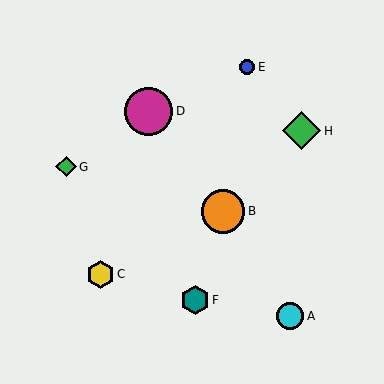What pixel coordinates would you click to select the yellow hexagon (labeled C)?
Click at (100, 274) to select the yellow hexagon C.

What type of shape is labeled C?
Shape C is a yellow hexagon.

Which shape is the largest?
The magenta circle (labeled D) is the largest.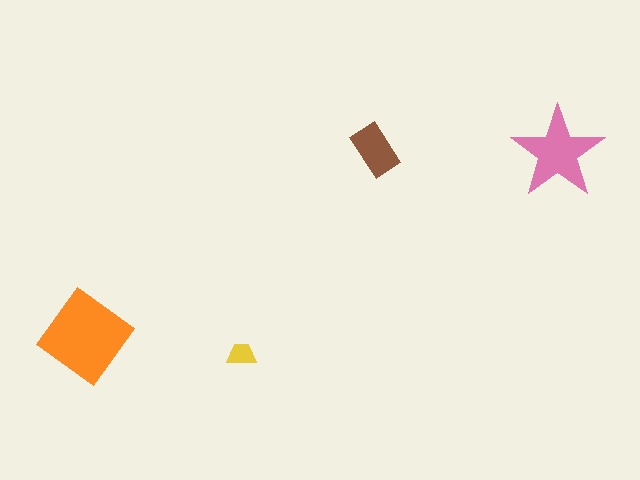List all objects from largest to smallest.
The orange diamond, the pink star, the brown rectangle, the yellow trapezoid.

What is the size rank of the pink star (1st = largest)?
2nd.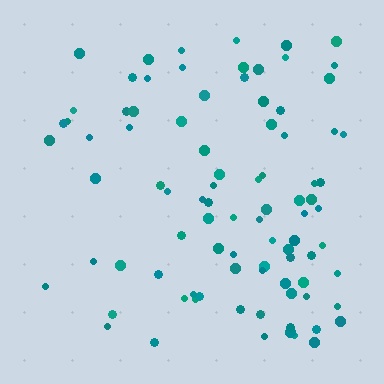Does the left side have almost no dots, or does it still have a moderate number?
Still a moderate number, just noticeably fewer than the right.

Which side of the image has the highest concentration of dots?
The right.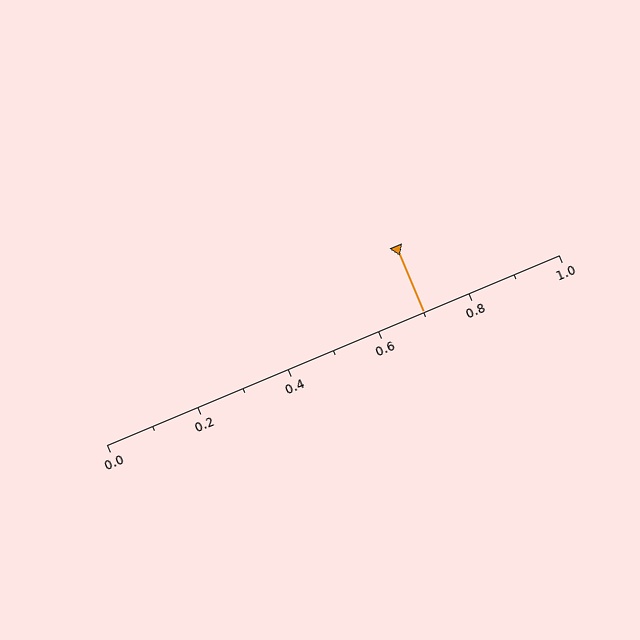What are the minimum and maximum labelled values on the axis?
The axis runs from 0.0 to 1.0.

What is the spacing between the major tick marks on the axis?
The major ticks are spaced 0.2 apart.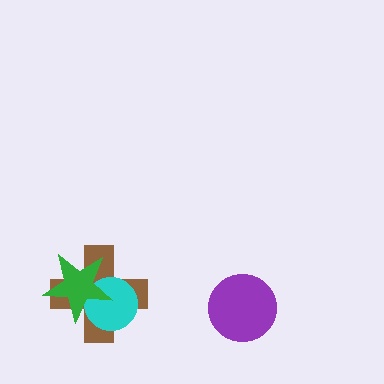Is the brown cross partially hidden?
Yes, it is partially covered by another shape.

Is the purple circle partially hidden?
No, no other shape covers it.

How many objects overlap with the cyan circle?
2 objects overlap with the cyan circle.